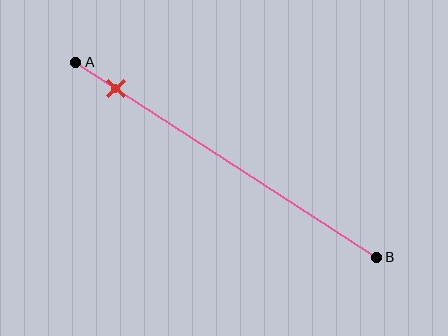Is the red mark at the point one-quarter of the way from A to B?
No, the mark is at about 15% from A, not at the 25% one-quarter point.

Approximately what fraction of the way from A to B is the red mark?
The red mark is approximately 15% of the way from A to B.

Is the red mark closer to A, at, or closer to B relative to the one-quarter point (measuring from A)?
The red mark is closer to point A than the one-quarter point of segment AB.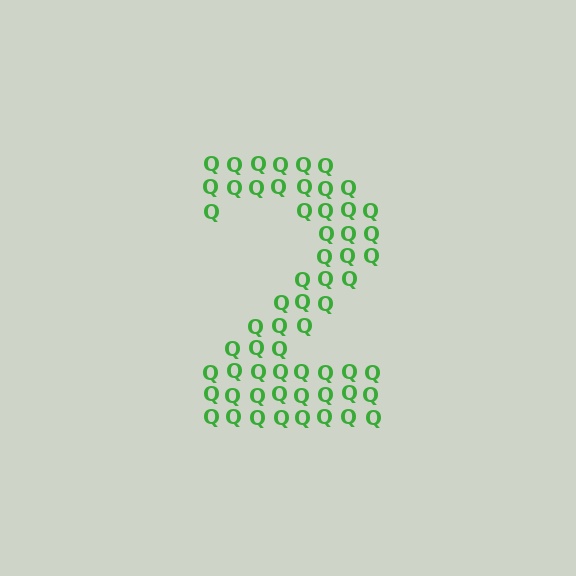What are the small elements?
The small elements are letter Q's.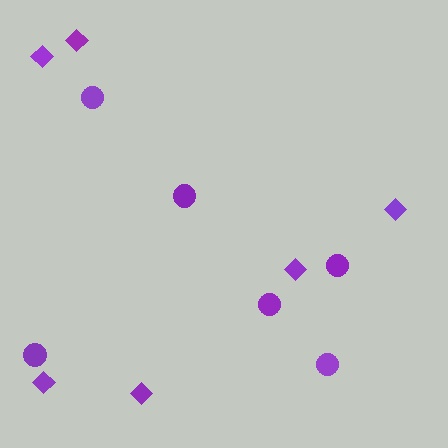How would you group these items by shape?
There are 2 groups: one group of diamonds (6) and one group of circles (6).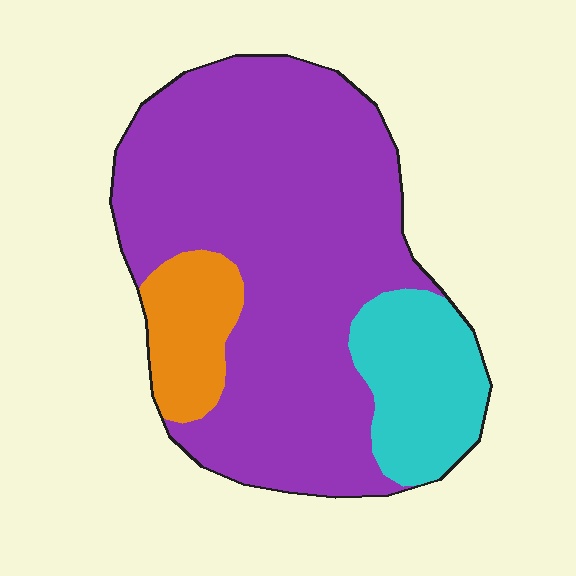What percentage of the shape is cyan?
Cyan covers around 15% of the shape.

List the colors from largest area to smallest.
From largest to smallest: purple, cyan, orange.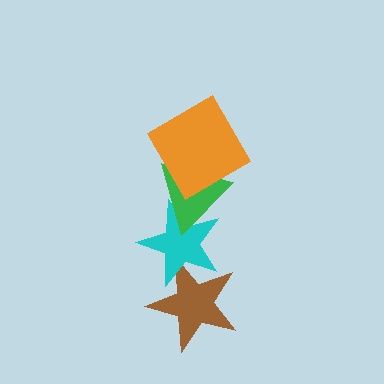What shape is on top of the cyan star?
The green triangle is on top of the cyan star.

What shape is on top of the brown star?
The cyan star is on top of the brown star.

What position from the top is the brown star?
The brown star is 4th from the top.